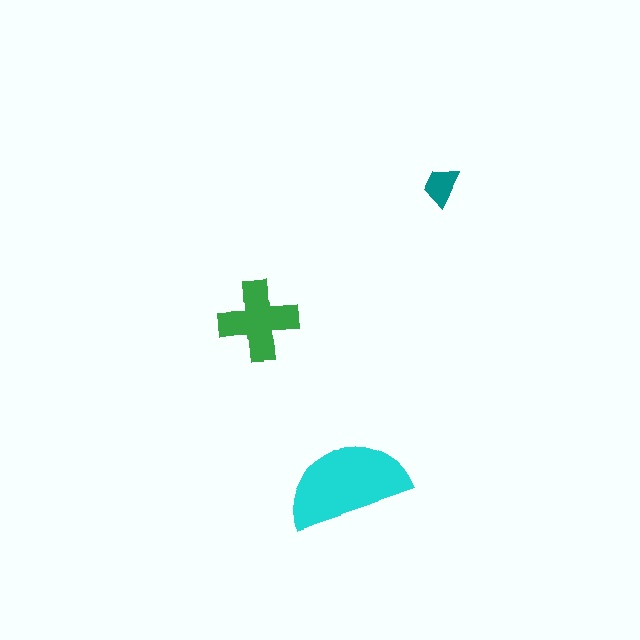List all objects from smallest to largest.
The teal trapezoid, the green cross, the cyan semicircle.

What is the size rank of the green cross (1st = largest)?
2nd.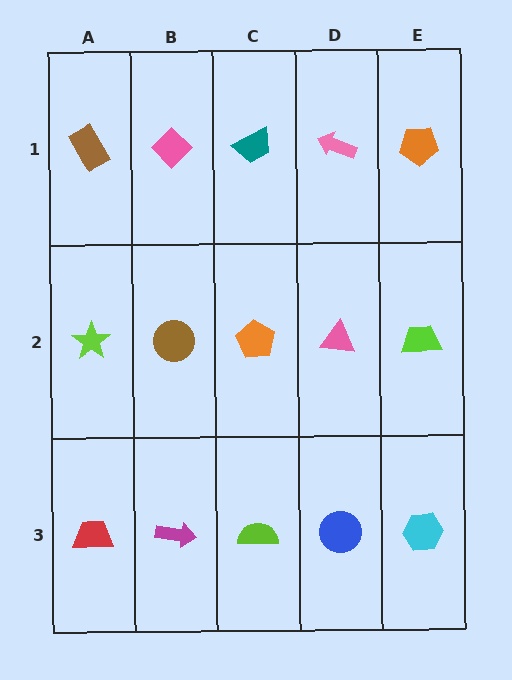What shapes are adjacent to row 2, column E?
An orange pentagon (row 1, column E), a cyan hexagon (row 3, column E), a pink triangle (row 2, column D).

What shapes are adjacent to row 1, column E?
A lime trapezoid (row 2, column E), a pink arrow (row 1, column D).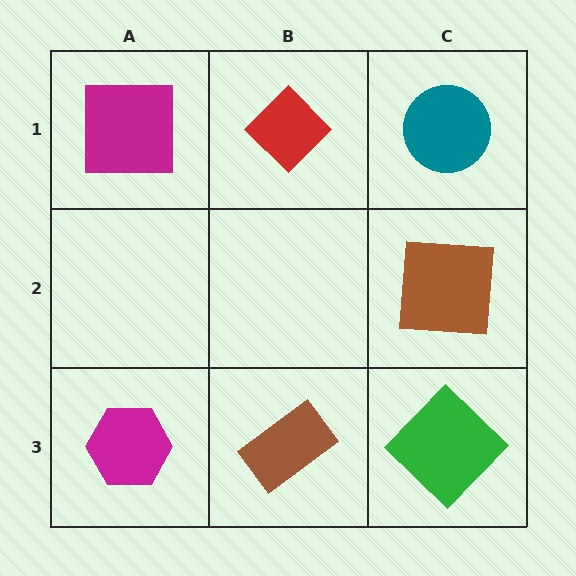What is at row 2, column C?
A brown square.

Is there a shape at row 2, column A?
No, that cell is empty.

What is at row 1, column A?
A magenta square.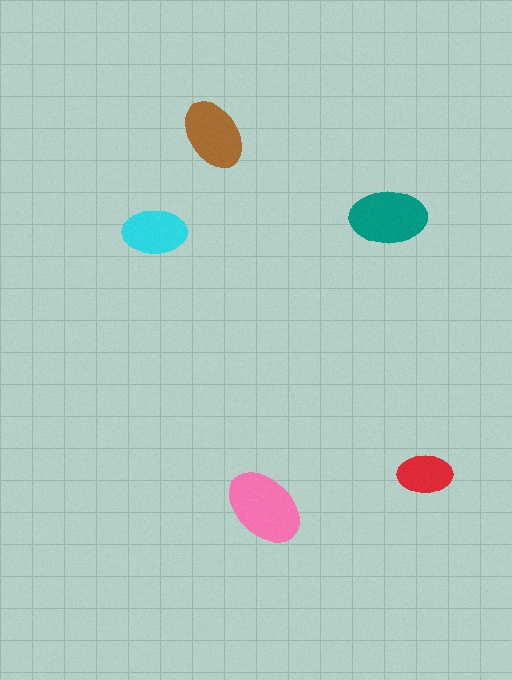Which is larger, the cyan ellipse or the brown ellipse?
The brown one.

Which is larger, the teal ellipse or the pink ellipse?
The pink one.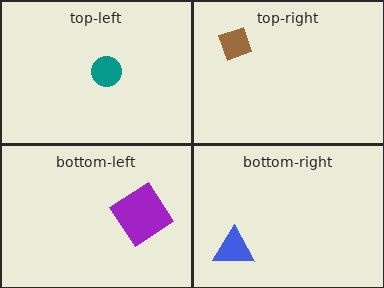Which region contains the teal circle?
The top-left region.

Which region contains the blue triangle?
The bottom-right region.